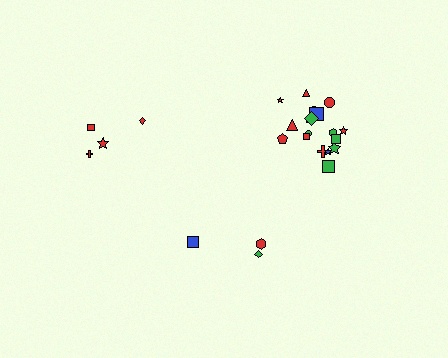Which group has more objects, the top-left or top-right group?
The top-right group.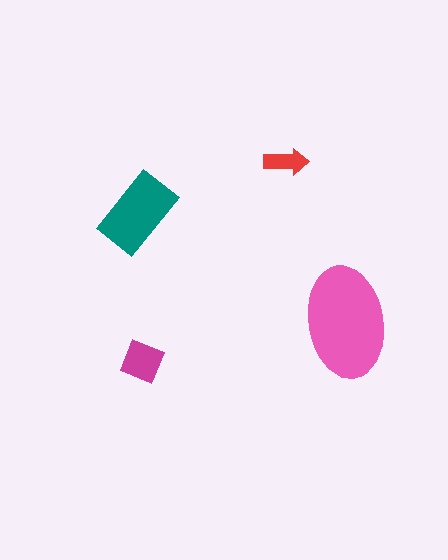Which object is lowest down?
The magenta diamond is bottommost.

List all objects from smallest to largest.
The red arrow, the magenta diamond, the teal rectangle, the pink ellipse.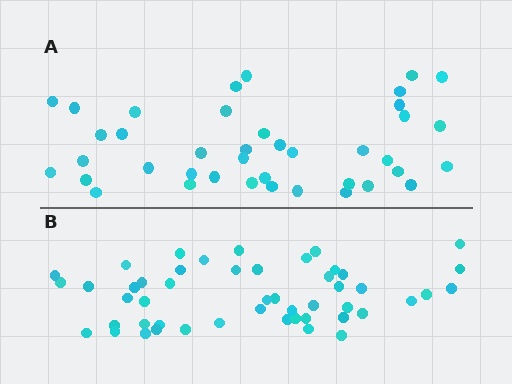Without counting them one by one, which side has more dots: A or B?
Region B (the bottom region) has more dots.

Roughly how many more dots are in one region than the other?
Region B has roughly 8 or so more dots than region A.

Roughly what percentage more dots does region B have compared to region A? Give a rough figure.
About 20% more.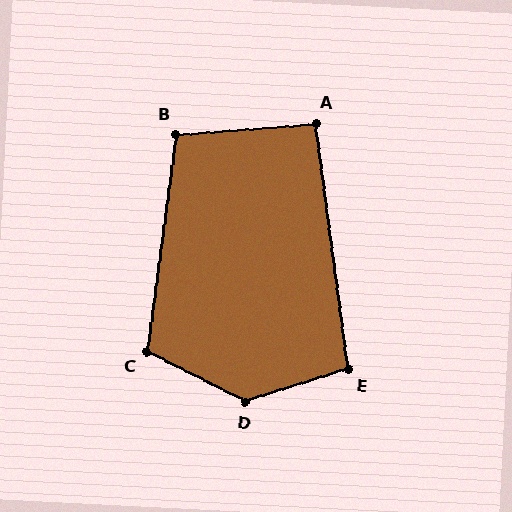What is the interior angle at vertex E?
Approximately 100 degrees (obtuse).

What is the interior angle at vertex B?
Approximately 102 degrees (obtuse).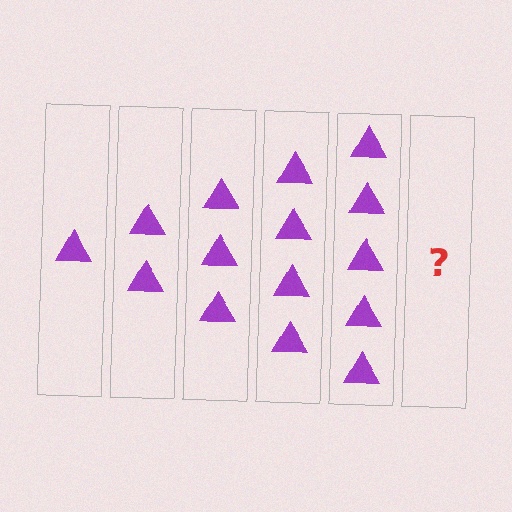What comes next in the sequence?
The next element should be 6 triangles.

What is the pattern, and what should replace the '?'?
The pattern is that each step adds one more triangle. The '?' should be 6 triangles.